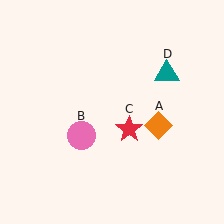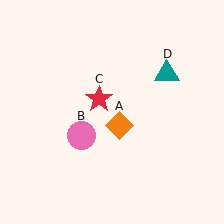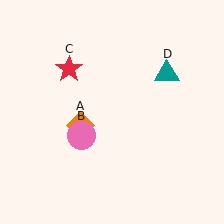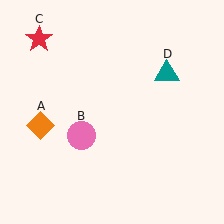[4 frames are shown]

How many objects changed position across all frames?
2 objects changed position: orange diamond (object A), red star (object C).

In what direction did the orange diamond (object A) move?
The orange diamond (object A) moved left.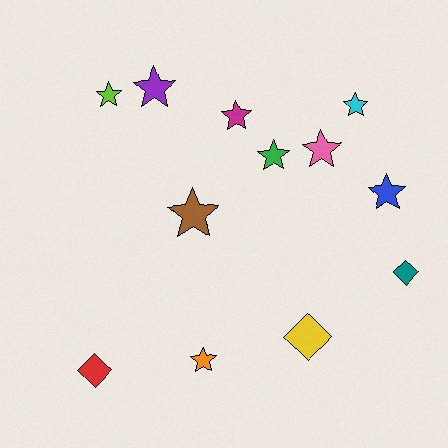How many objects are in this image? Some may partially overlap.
There are 12 objects.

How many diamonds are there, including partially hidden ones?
There are 3 diamonds.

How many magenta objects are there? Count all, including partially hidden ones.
There is 1 magenta object.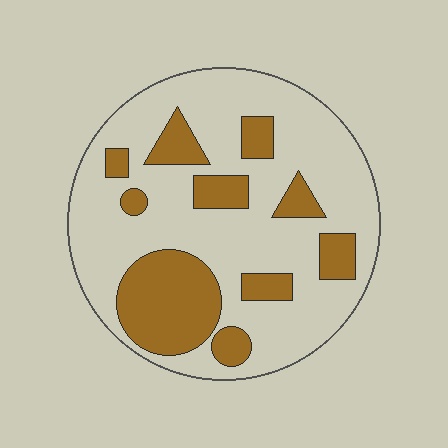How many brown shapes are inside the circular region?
10.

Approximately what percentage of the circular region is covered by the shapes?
Approximately 30%.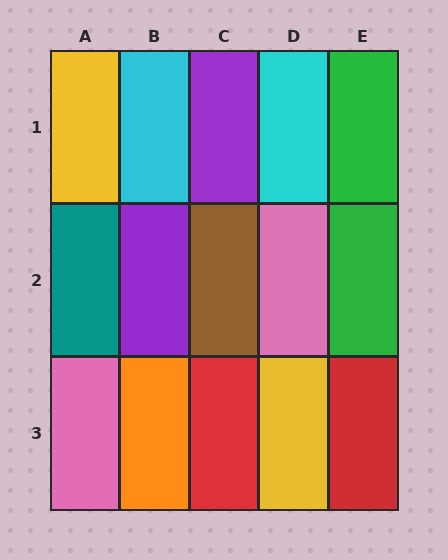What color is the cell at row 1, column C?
Purple.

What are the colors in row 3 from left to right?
Pink, orange, red, yellow, red.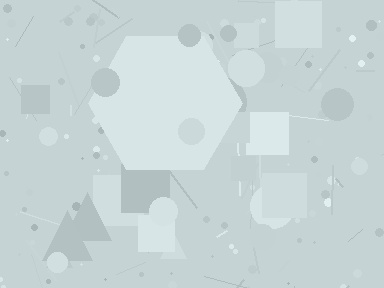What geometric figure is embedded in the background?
A hexagon is embedded in the background.